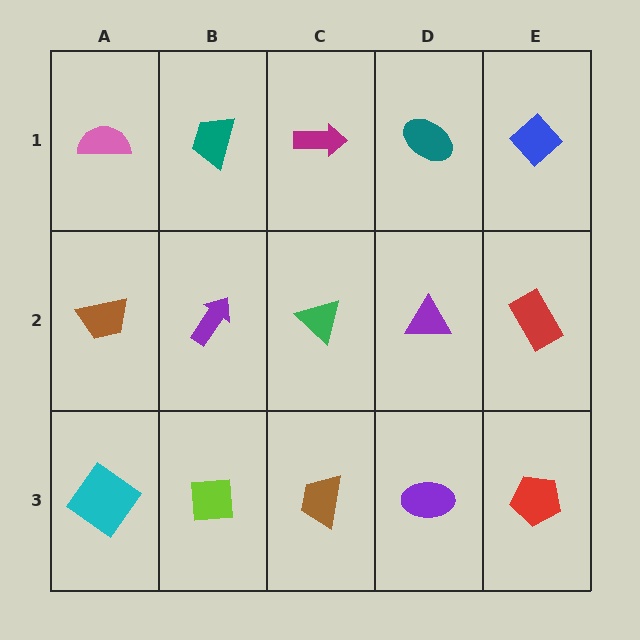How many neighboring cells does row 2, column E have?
3.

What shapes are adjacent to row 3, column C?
A green triangle (row 2, column C), a lime square (row 3, column B), a purple ellipse (row 3, column D).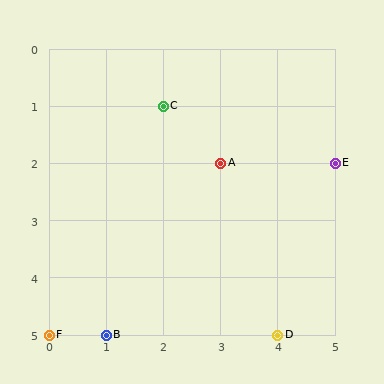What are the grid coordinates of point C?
Point C is at grid coordinates (2, 1).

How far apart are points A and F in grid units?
Points A and F are 3 columns and 3 rows apart (about 4.2 grid units diagonally).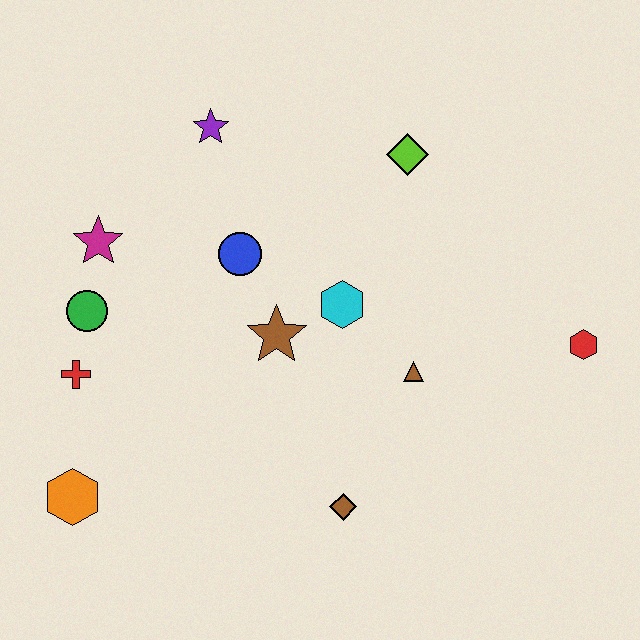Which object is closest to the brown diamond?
The brown triangle is closest to the brown diamond.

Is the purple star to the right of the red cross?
Yes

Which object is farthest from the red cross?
The red hexagon is farthest from the red cross.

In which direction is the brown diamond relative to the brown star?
The brown diamond is below the brown star.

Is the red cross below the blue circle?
Yes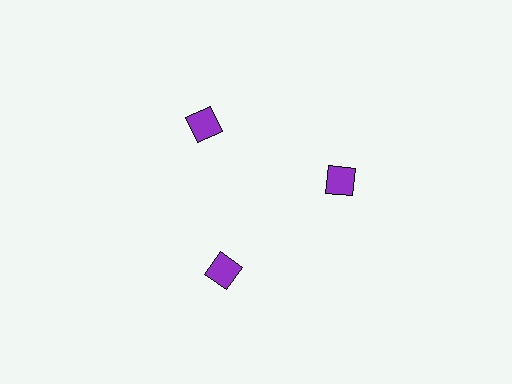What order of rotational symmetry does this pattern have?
This pattern has 3-fold rotational symmetry.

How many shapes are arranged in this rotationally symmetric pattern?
There are 3 shapes, arranged in 3 groups of 1.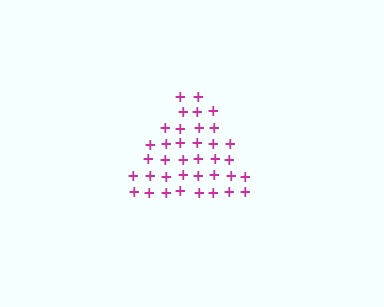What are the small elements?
The small elements are plus signs.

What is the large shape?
The large shape is a triangle.